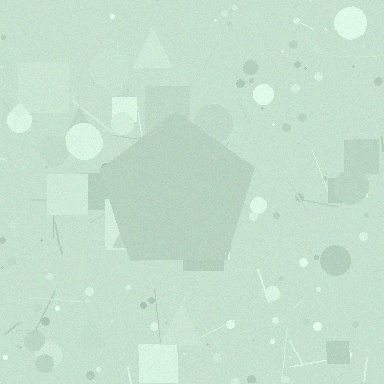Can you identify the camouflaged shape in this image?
The camouflaged shape is a pentagon.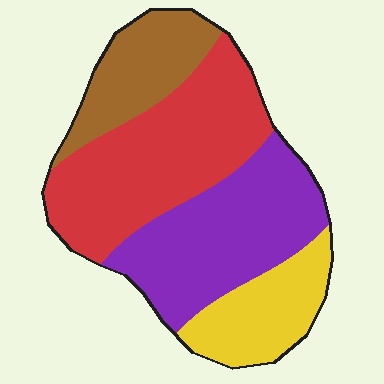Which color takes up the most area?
Red, at roughly 35%.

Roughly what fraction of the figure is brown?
Brown takes up about one sixth (1/6) of the figure.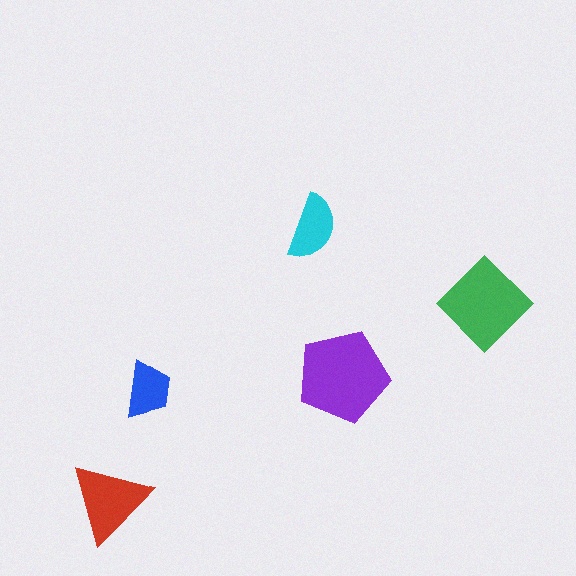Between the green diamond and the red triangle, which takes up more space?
The green diamond.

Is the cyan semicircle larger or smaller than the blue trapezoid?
Larger.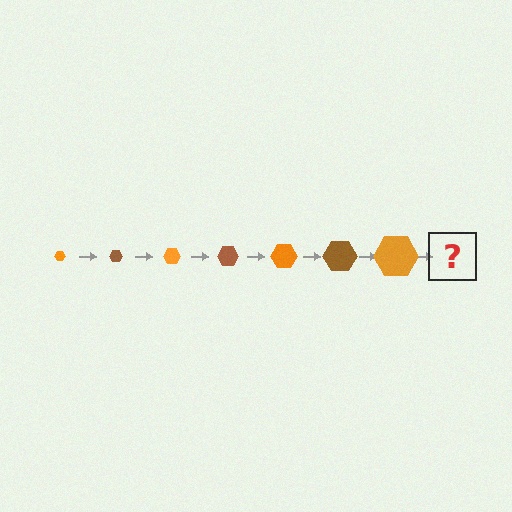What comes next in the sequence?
The next element should be a brown hexagon, larger than the previous one.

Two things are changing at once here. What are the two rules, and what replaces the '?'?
The two rules are that the hexagon grows larger each step and the color cycles through orange and brown. The '?' should be a brown hexagon, larger than the previous one.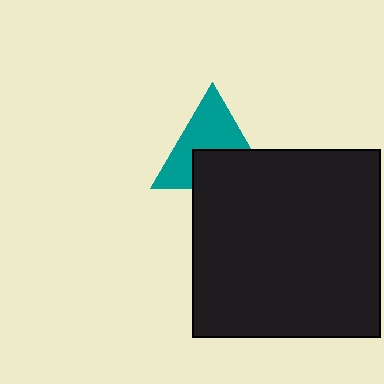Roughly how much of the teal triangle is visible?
About half of it is visible (roughly 58%).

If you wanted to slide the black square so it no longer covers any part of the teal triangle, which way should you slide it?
Slide it down — that is the most direct way to separate the two shapes.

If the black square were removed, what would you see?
You would see the complete teal triangle.